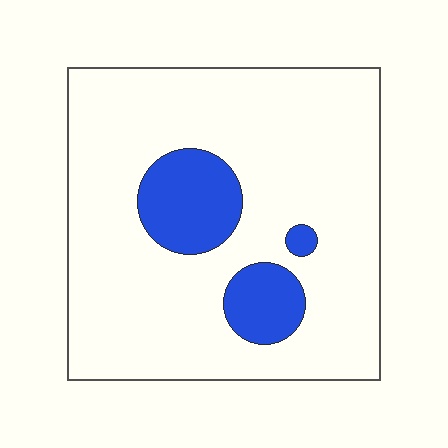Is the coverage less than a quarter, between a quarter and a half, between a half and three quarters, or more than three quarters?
Less than a quarter.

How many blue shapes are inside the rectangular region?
3.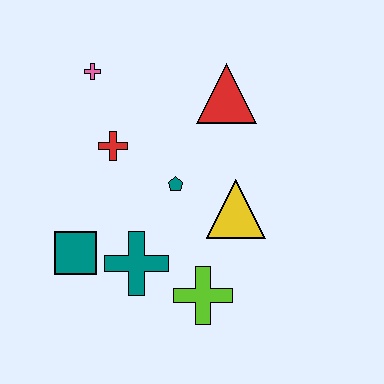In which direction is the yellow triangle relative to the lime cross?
The yellow triangle is above the lime cross.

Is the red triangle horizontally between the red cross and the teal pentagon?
No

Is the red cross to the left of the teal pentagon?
Yes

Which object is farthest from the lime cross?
The pink cross is farthest from the lime cross.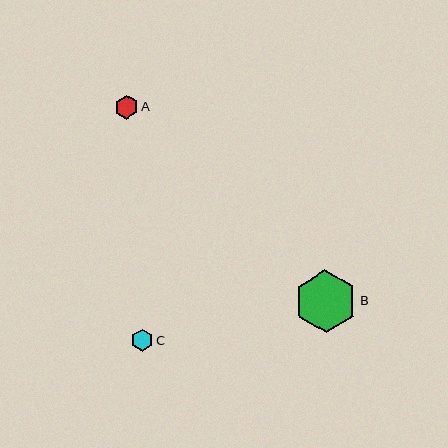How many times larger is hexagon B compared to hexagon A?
Hexagon B is approximately 2.6 times the size of hexagon A.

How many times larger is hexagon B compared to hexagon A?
Hexagon B is approximately 2.6 times the size of hexagon A.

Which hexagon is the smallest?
Hexagon C is the smallest with a size of approximately 22 pixels.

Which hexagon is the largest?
Hexagon B is the largest with a size of approximately 63 pixels.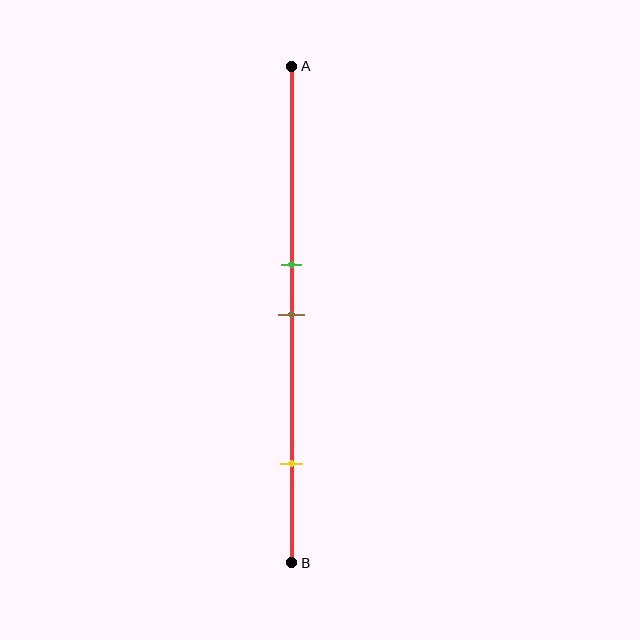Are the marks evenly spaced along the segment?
No, the marks are not evenly spaced.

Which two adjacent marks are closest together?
The green and brown marks are the closest adjacent pair.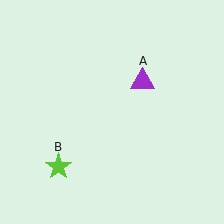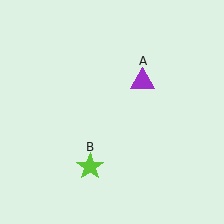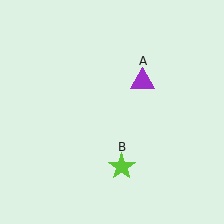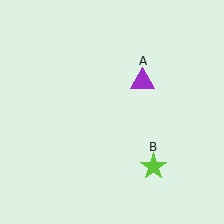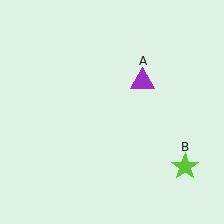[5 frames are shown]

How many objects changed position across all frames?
1 object changed position: lime star (object B).